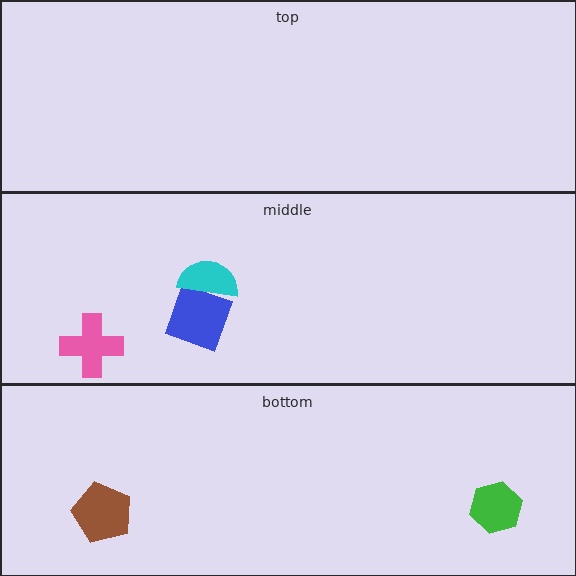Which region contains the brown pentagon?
The bottom region.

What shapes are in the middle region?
The pink cross, the blue square, the cyan semicircle.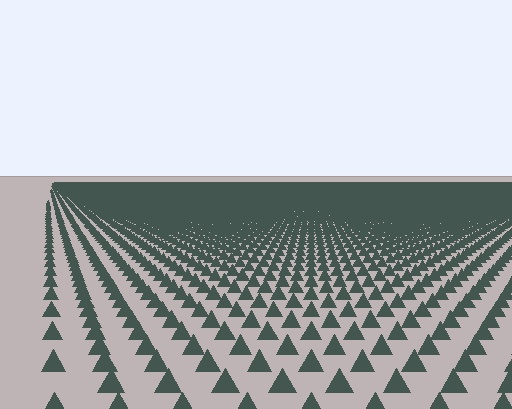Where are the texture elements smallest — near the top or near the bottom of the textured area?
Near the top.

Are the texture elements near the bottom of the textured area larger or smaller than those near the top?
Larger. Near the bottom, elements are closer to the viewer and appear at a bigger on-screen size.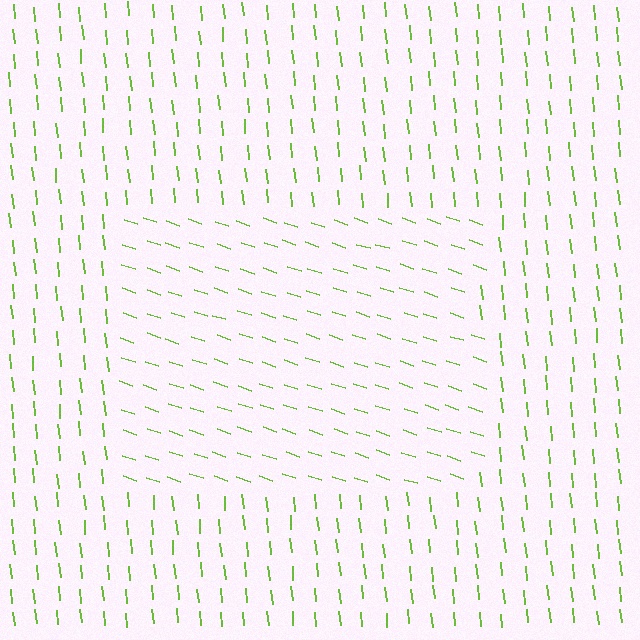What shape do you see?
I see a rectangle.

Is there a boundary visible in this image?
Yes, there is a texture boundary formed by a change in line orientation.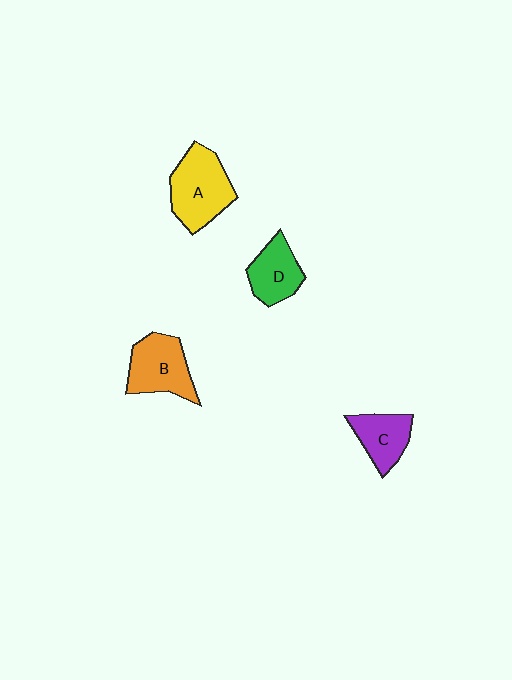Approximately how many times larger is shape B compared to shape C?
Approximately 1.3 times.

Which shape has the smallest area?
Shape C (purple).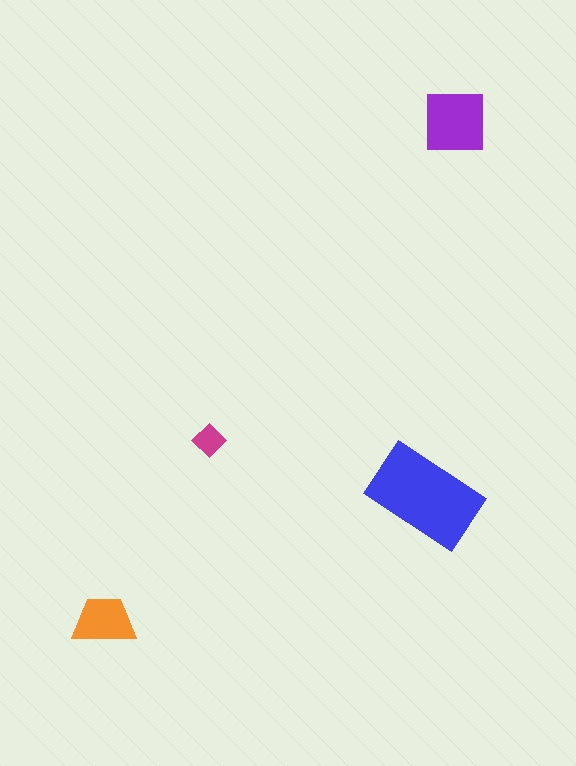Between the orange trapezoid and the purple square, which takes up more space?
The purple square.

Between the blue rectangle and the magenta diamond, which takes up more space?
The blue rectangle.